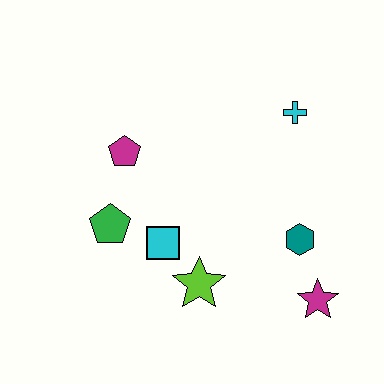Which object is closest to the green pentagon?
The cyan square is closest to the green pentagon.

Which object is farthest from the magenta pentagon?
The magenta star is farthest from the magenta pentagon.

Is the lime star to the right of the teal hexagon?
No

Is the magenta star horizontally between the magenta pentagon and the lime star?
No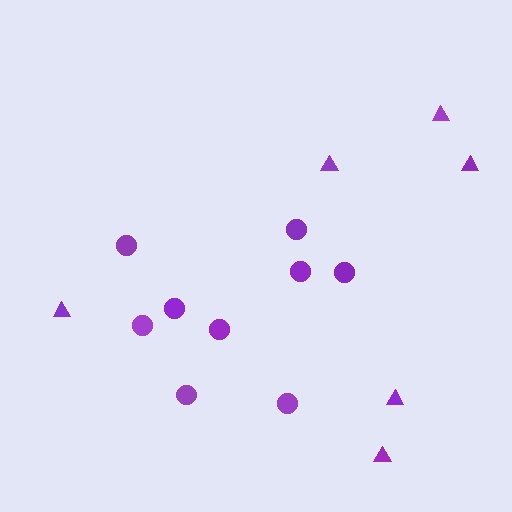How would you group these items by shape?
There are 2 groups: one group of triangles (6) and one group of circles (9).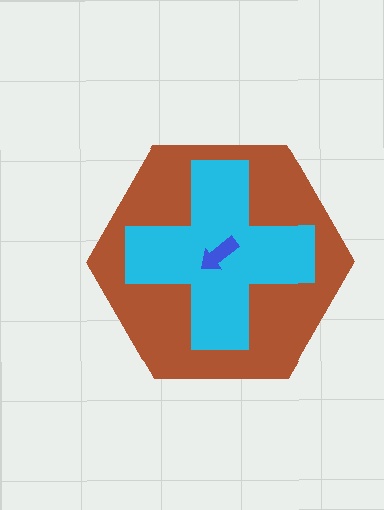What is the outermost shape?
The brown hexagon.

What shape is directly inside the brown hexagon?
The cyan cross.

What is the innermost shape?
The blue arrow.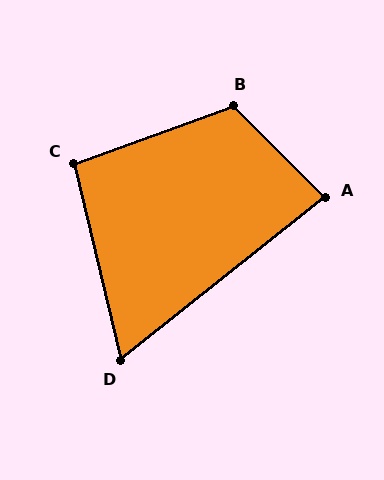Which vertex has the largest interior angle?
B, at approximately 115 degrees.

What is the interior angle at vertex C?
Approximately 97 degrees (obtuse).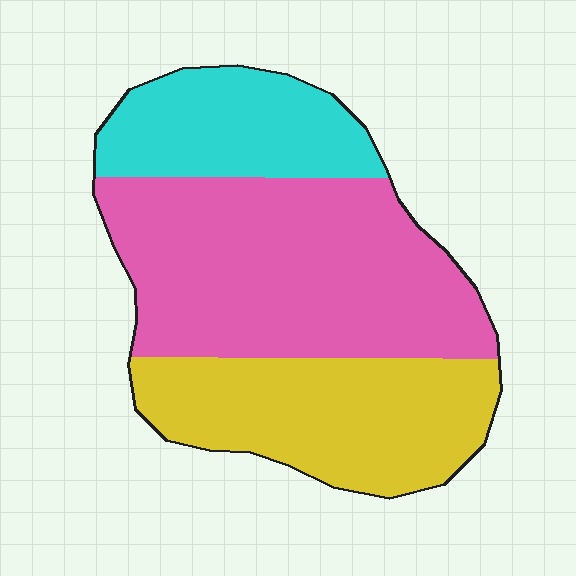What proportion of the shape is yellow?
Yellow takes up about one third (1/3) of the shape.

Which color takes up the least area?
Cyan, at roughly 20%.